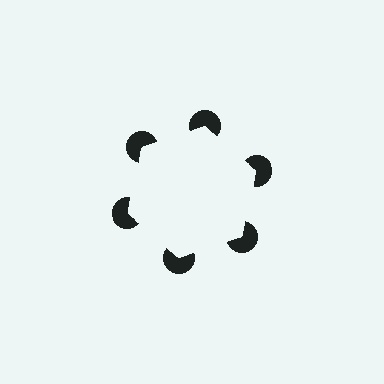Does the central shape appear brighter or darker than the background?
It typically appears slightly brighter than the background, even though no actual brightness change is drawn.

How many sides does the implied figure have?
6 sides.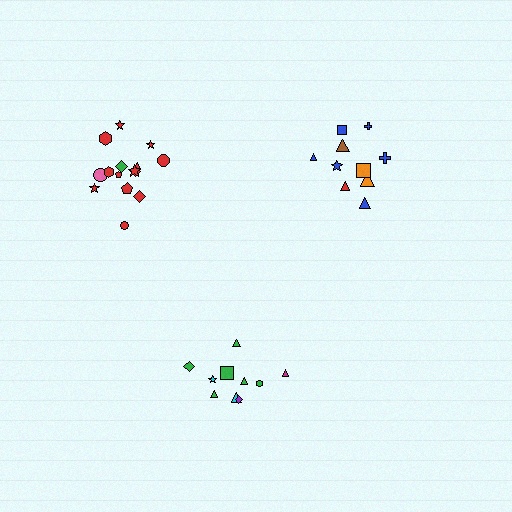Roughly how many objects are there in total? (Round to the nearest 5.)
Roughly 35 objects in total.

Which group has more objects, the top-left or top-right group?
The top-left group.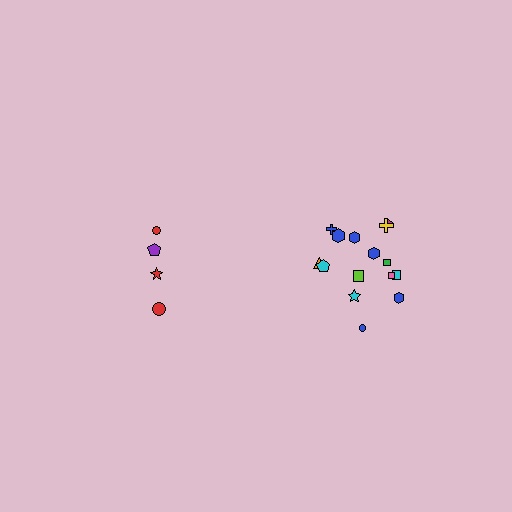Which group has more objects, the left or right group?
The right group.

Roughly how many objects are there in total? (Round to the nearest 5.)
Roughly 20 objects in total.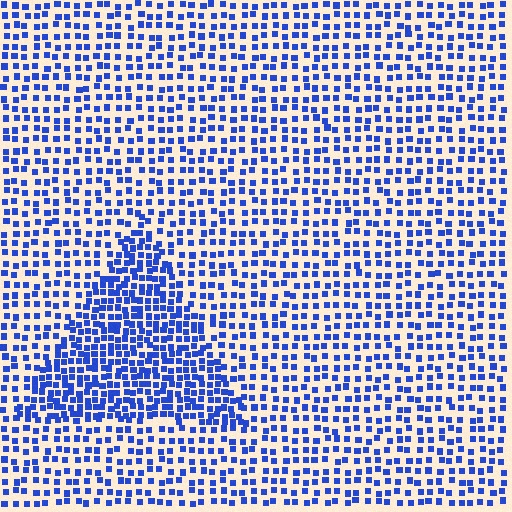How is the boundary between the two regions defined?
The boundary is defined by a change in element density (approximately 1.8x ratio). All elements are the same color, size, and shape.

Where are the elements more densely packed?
The elements are more densely packed inside the triangle boundary.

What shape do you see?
I see a triangle.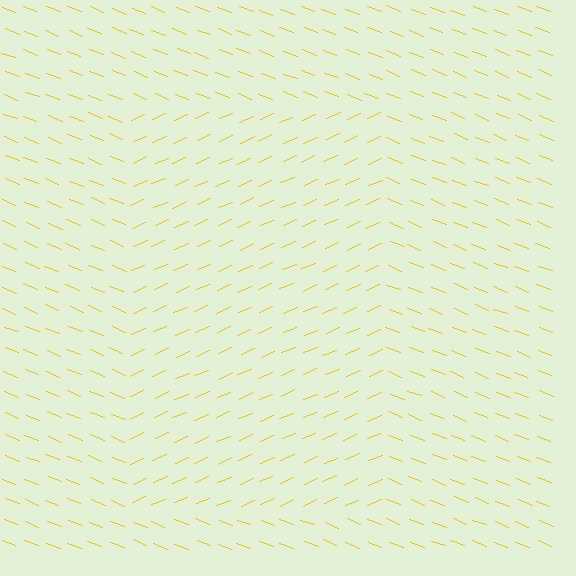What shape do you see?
I see a rectangle.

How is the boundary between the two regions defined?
The boundary is defined purely by a change in line orientation (approximately 45 degrees difference). All lines are the same color and thickness.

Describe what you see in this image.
The image is filled with small yellow line segments. A rectangle region in the image has lines oriented differently from the surrounding lines, creating a visible texture boundary.